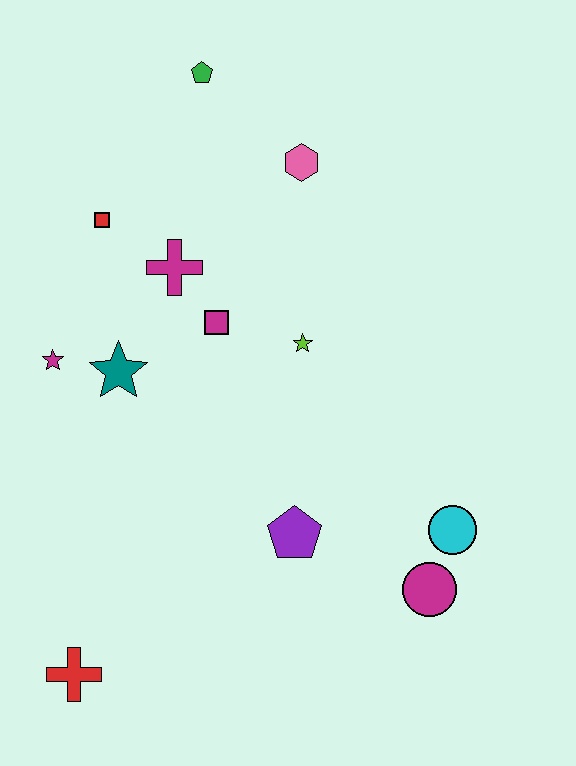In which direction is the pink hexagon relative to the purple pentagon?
The pink hexagon is above the purple pentagon.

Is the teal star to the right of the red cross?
Yes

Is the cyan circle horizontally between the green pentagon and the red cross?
No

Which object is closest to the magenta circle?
The cyan circle is closest to the magenta circle.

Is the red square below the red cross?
No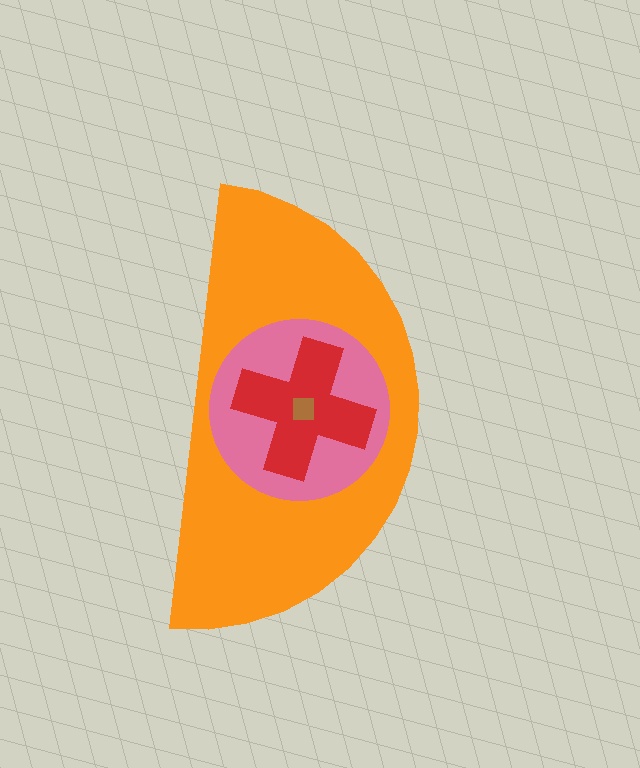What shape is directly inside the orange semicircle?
The pink circle.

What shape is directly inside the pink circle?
The red cross.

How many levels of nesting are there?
4.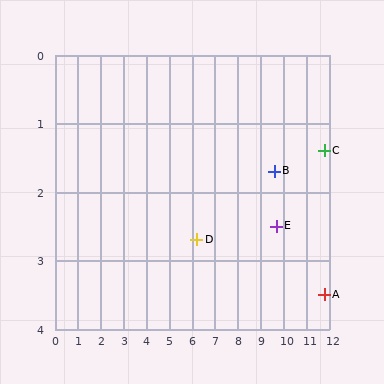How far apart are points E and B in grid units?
Points E and B are about 0.8 grid units apart.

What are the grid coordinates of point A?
Point A is at approximately (11.8, 3.5).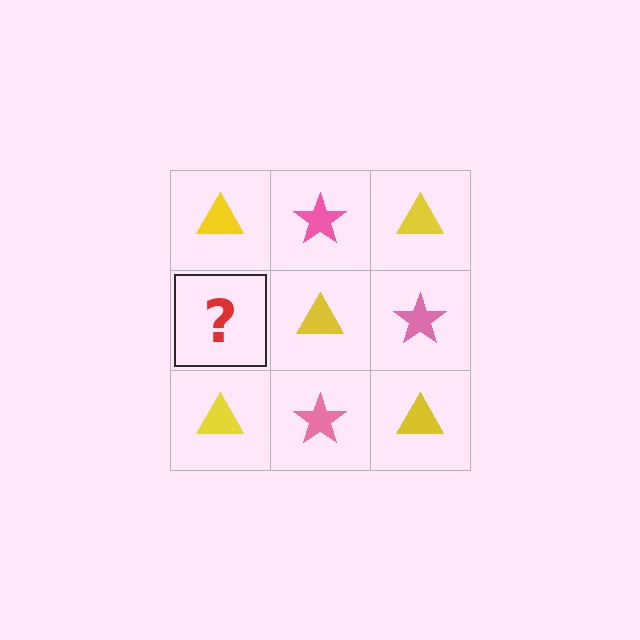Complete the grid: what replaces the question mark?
The question mark should be replaced with a pink star.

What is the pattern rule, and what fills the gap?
The rule is that it alternates yellow triangle and pink star in a checkerboard pattern. The gap should be filled with a pink star.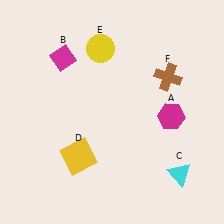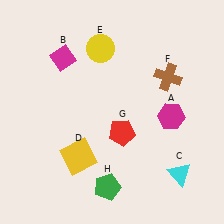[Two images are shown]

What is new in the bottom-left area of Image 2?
A green pentagon (H) was added in the bottom-left area of Image 2.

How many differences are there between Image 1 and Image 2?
There are 2 differences between the two images.